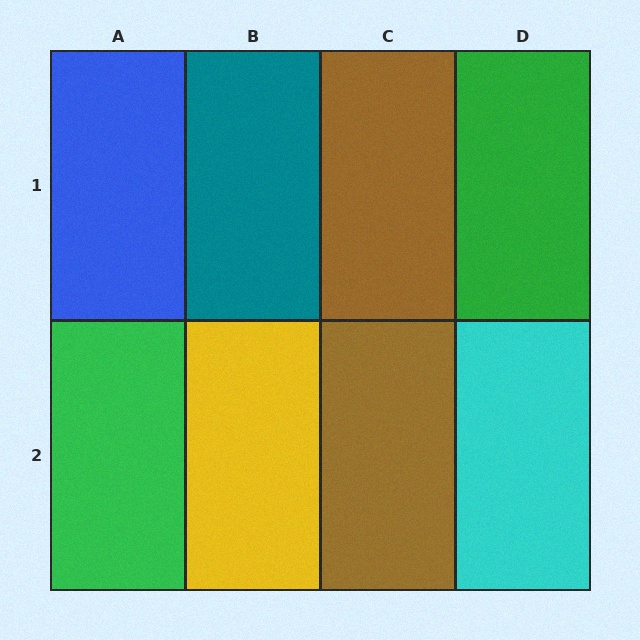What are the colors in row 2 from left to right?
Green, yellow, brown, cyan.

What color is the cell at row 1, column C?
Brown.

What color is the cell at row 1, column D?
Green.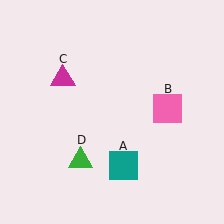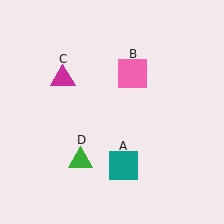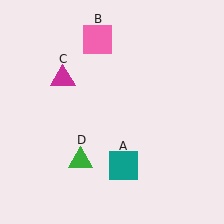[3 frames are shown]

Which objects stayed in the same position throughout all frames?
Teal square (object A) and magenta triangle (object C) and green triangle (object D) remained stationary.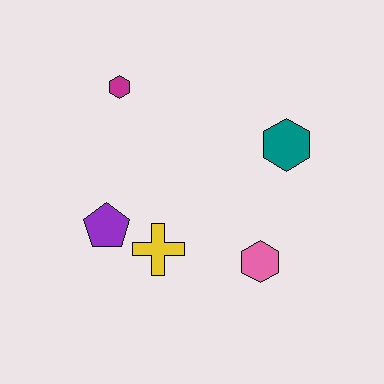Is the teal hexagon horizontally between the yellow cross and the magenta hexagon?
No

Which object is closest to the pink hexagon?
The yellow cross is closest to the pink hexagon.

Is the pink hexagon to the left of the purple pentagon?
No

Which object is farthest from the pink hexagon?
The magenta hexagon is farthest from the pink hexagon.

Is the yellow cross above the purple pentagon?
No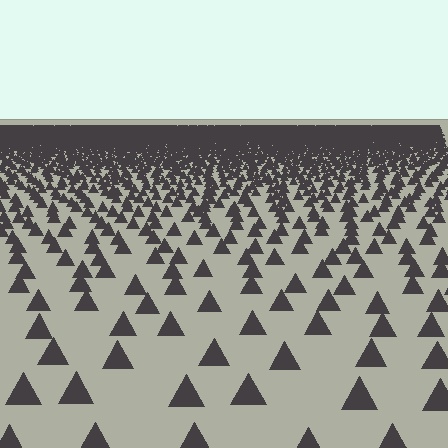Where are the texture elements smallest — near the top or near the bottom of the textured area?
Near the top.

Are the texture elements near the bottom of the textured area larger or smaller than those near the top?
Larger. Near the bottom, elements are closer to the viewer and appear at a bigger on-screen size.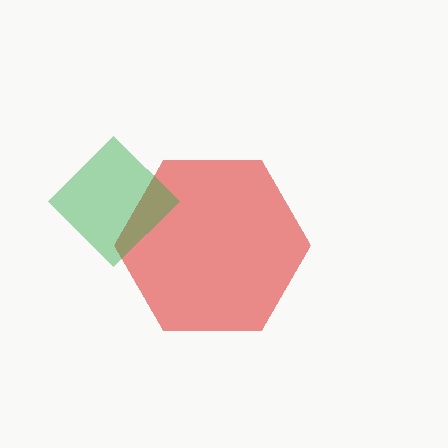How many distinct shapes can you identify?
There are 2 distinct shapes: a red hexagon, a green diamond.